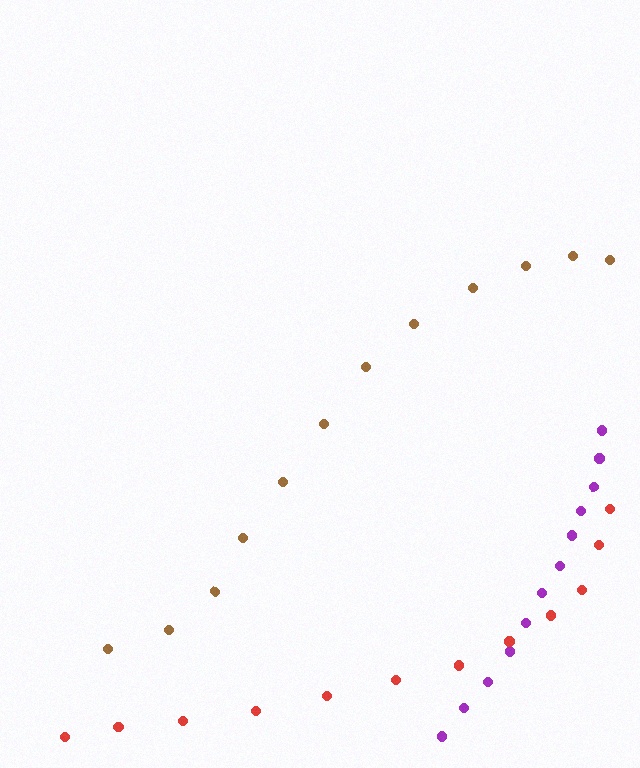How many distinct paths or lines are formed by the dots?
There are 3 distinct paths.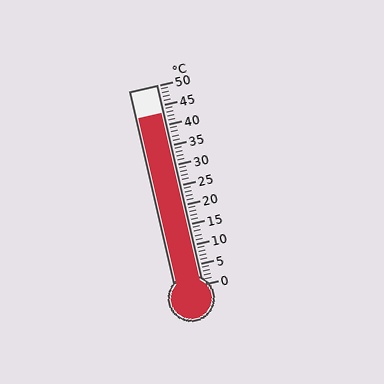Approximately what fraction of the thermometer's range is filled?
The thermometer is filled to approximately 85% of its range.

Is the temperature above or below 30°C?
The temperature is above 30°C.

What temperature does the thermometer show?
The thermometer shows approximately 43°C.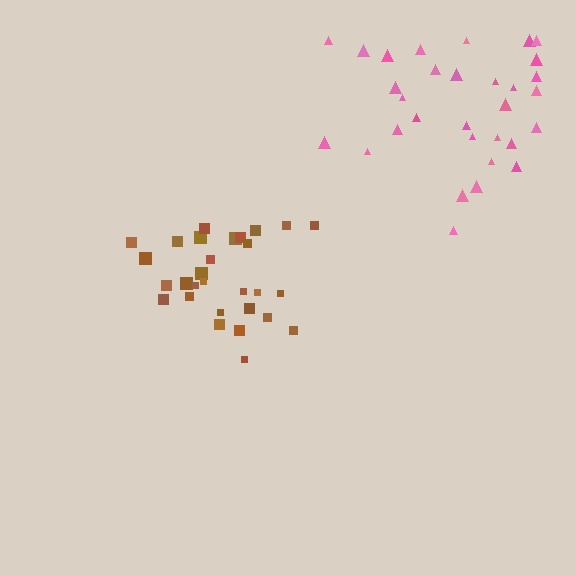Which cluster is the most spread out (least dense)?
Pink.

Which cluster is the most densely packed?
Brown.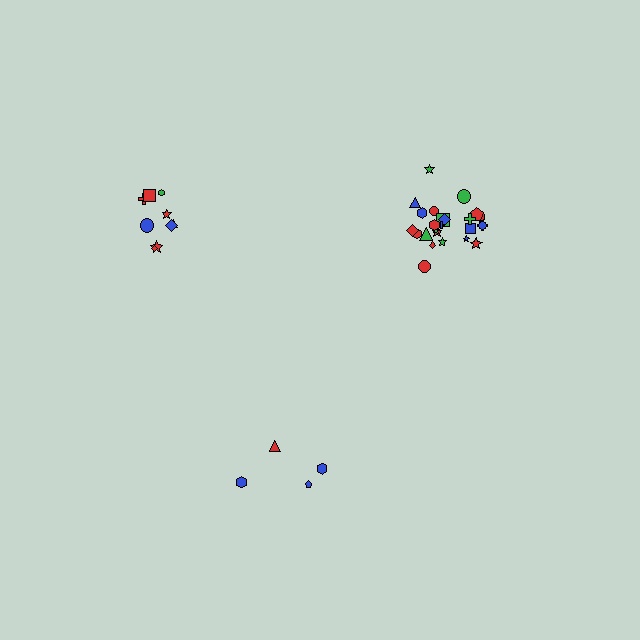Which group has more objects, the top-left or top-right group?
The top-right group.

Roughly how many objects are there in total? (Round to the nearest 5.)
Roughly 40 objects in total.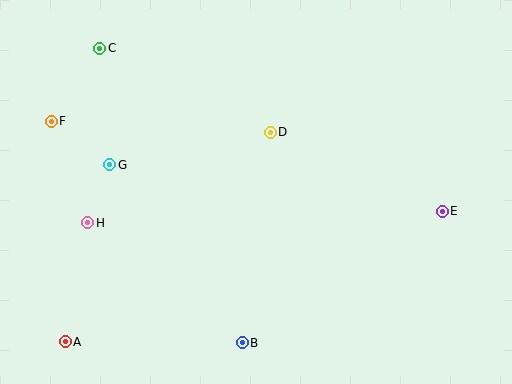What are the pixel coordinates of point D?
Point D is at (270, 132).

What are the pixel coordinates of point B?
Point B is at (242, 343).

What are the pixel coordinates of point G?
Point G is at (110, 165).